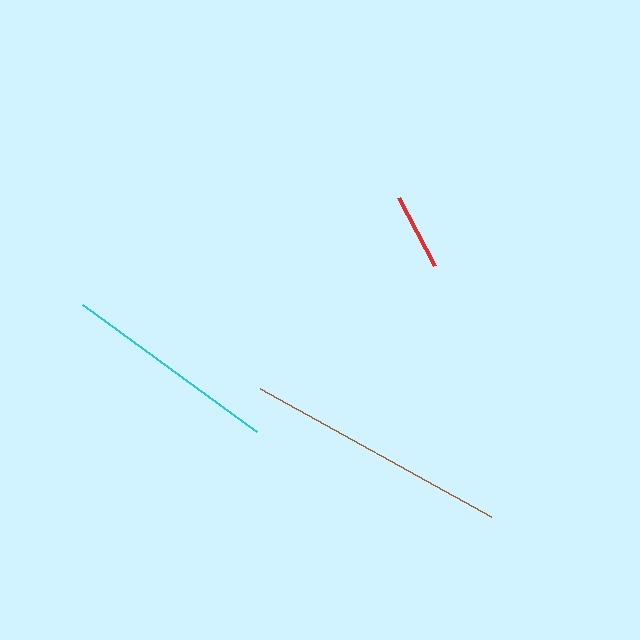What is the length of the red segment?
The red segment is approximately 77 pixels long.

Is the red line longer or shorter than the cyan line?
The cyan line is longer than the red line.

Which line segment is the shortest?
The red line is the shortest at approximately 77 pixels.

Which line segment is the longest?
The brown line is the longest at approximately 264 pixels.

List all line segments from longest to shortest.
From longest to shortest: brown, cyan, red.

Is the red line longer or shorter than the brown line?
The brown line is longer than the red line.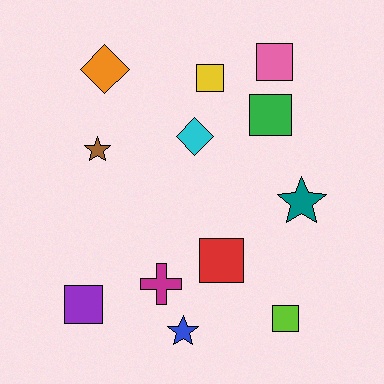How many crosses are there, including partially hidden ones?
There is 1 cross.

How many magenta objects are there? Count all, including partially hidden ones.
There is 1 magenta object.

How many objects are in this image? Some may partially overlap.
There are 12 objects.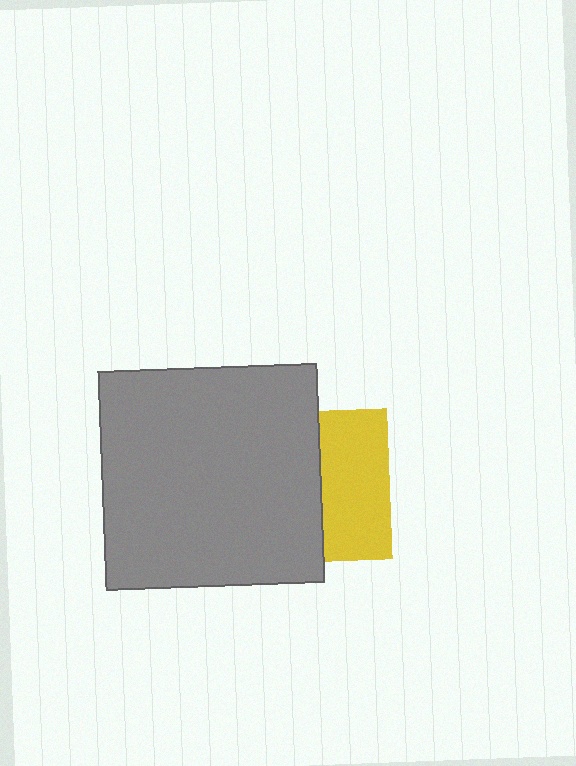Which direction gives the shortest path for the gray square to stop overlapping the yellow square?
Moving left gives the shortest separation.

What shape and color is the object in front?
The object in front is a gray square.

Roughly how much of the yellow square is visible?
About half of it is visible (roughly 45%).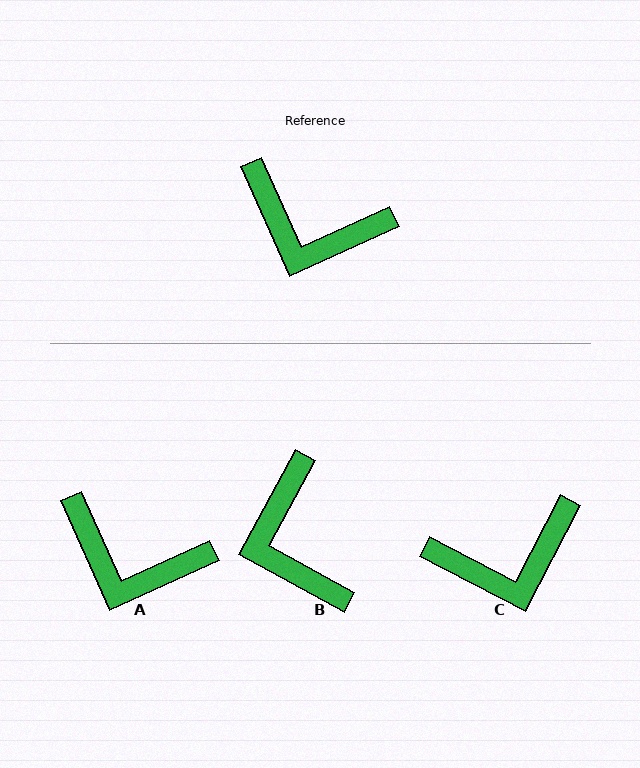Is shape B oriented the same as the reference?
No, it is off by about 53 degrees.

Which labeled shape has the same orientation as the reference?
A.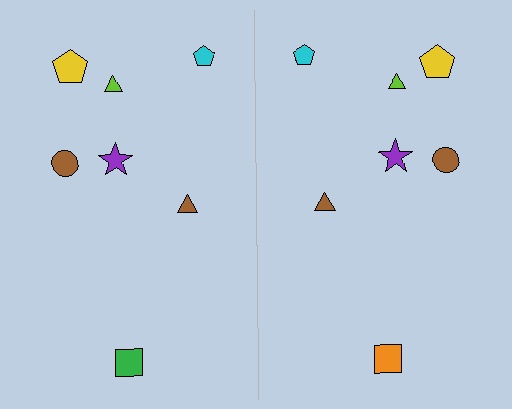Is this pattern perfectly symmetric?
No, the pattern is not perfectly symmetric. The orange square on the right side breaks the symmetry — its mirror counterpart is green.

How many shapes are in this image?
There are 14 shapes in this image.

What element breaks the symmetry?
The orange square on the right side breaks the symmetry — its mirror counterpart is green.